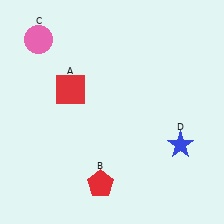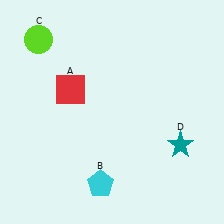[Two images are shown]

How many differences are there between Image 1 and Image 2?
There are 3 differences between the two images.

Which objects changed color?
B changed from red to cyan. C changed from pink to lime. D changed from blue to teal.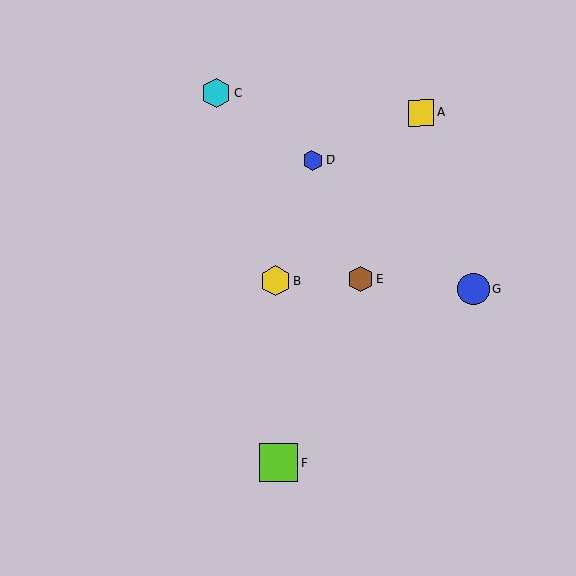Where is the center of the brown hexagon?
The center of the brown hexagon is at (360, 279).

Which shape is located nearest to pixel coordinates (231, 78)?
The cyan hexagon (labeled C) at (216, 93) is nearest to that location.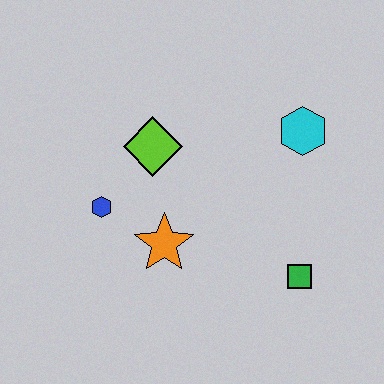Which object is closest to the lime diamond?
The blue hexagon is closest to the lime diamond.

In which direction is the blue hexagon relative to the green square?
The blue hexagon is to the left of the green square.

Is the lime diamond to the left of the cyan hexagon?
Yes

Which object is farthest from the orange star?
The cyan hexagon is farthest from the orange star.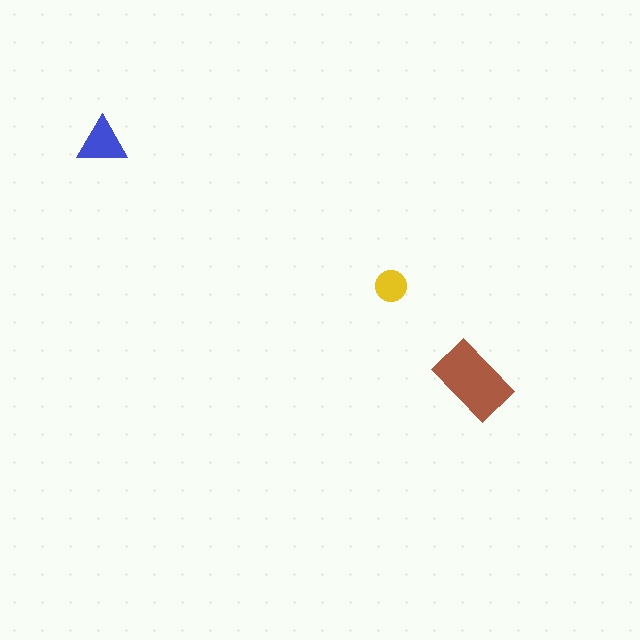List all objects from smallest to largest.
The yellow circle, the blue triangle, the brown rectangle.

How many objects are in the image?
There are 3 objects in the image.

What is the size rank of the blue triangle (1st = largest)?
2nd.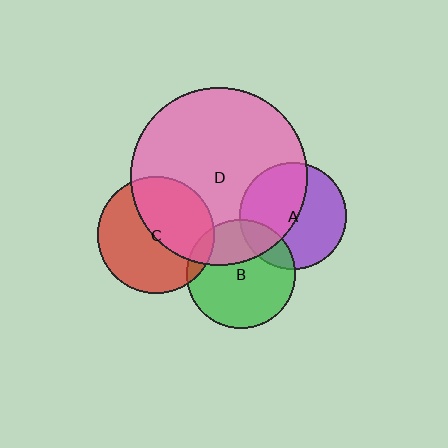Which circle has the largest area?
Circle D (pink).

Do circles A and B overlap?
Yes.